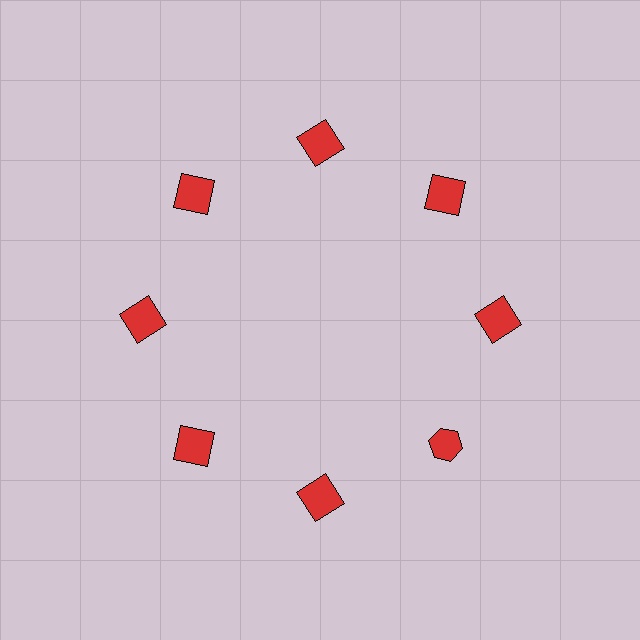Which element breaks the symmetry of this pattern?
The red hexagon at roughly the 4 o'clock position breaks the symmetry. All other shapes are red squares.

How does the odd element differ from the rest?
It has a different shape: hexagon instead of square.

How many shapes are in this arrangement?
There are 8 shapes arranged in a ring pattern.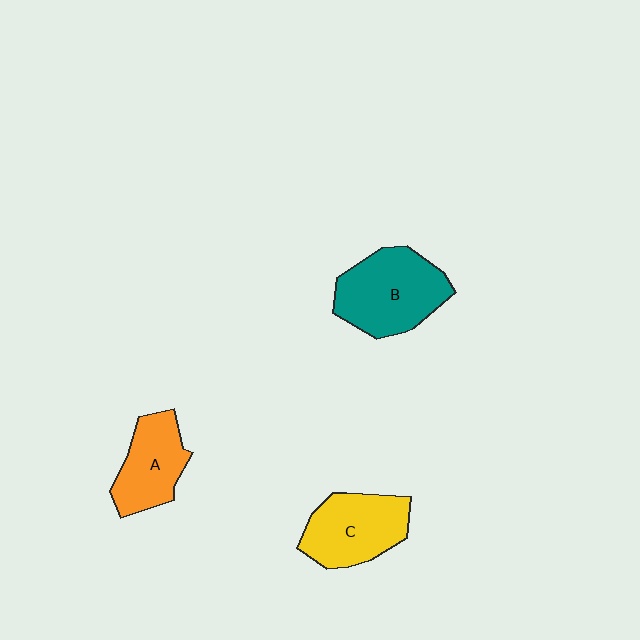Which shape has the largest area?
Shape B (teal).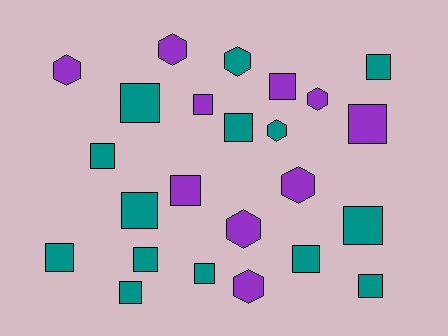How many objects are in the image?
There are 24 objects.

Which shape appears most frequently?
Square, with 16 objects.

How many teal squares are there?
There are 12 teal squares.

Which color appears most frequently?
Teal, with 14 objects.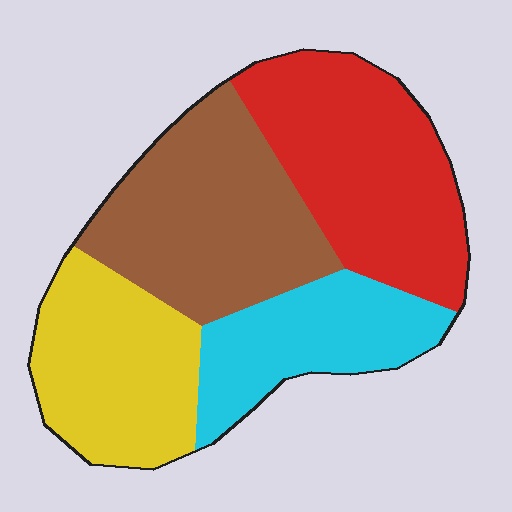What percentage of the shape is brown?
Brown covers around 30% of the shape.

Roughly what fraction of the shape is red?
Red covers about 30% of the shape.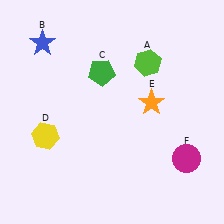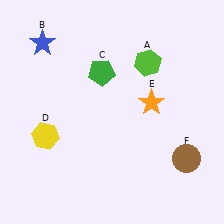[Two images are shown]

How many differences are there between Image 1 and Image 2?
There is 1 difference between the two images.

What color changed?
The circle (F) changed from magenta in Image 1 to brown in Image 2.